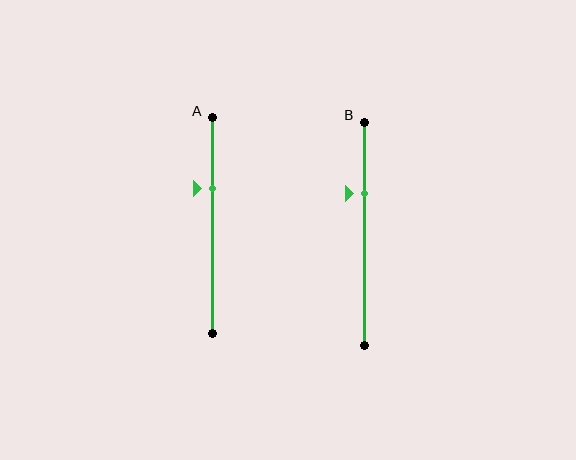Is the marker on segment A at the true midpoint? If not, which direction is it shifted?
No, the marker on segment A is shifted upward by about 17% of the segment length.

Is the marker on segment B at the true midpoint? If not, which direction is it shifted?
No, the marker on segment B is shifted upward by about 18% of the segment length.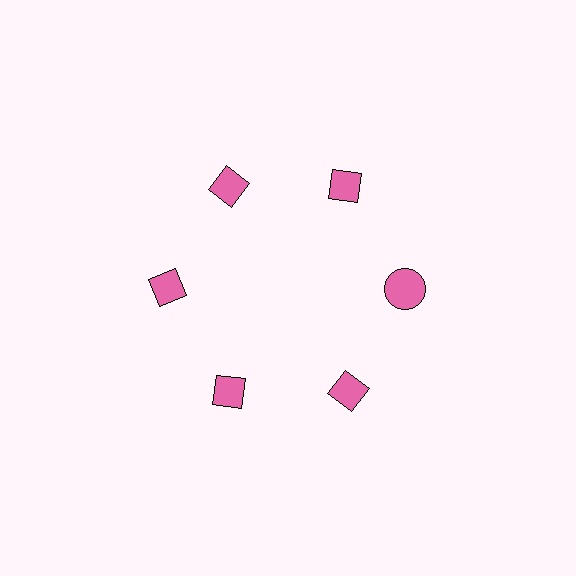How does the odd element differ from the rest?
It has a different shape: circle instead of diamond.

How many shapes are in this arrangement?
There are 6 shapes arranged in a ring pattern.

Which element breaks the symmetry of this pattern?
The pink circle at roughly the 3 o'clock position breaks the symmetry. All other shapes are pink diamonds.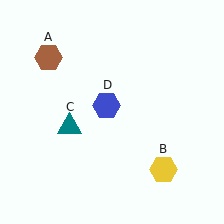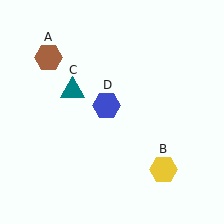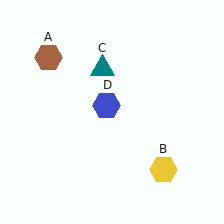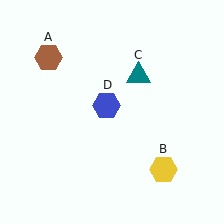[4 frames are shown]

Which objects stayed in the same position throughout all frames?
Brown hexagon (object A) and yellow hexagon (object B) and blue hexagon (object D) remained stationary.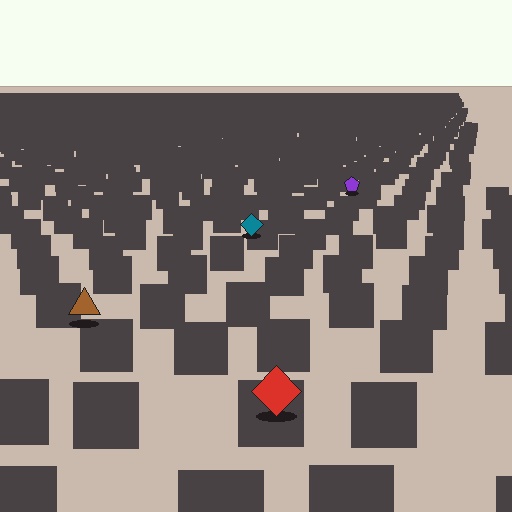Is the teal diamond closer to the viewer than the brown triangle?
No. The brown triangle is closer — you can tell from the texture gradient: the ground texture is coarser near it.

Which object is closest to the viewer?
The red diamond is closest. The texture marks near it are larger and more spread out.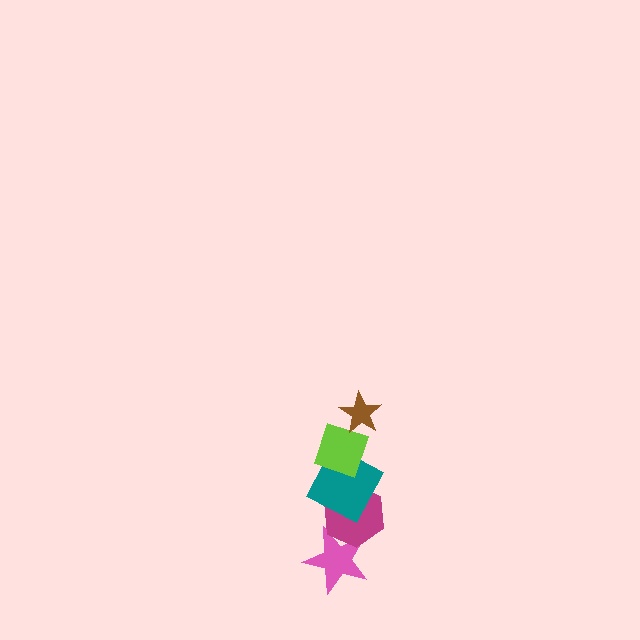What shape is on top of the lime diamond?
The brown star is on top of the lime diamond.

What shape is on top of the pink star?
The magenta hexagon is on top of the pink star.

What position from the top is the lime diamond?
The lime diamond is 2nd from the top.